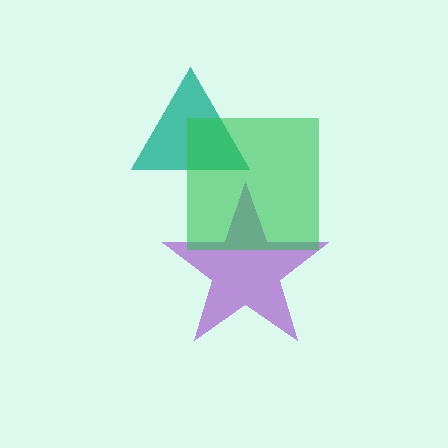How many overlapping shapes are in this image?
There are 3 overlapping shapes in the image.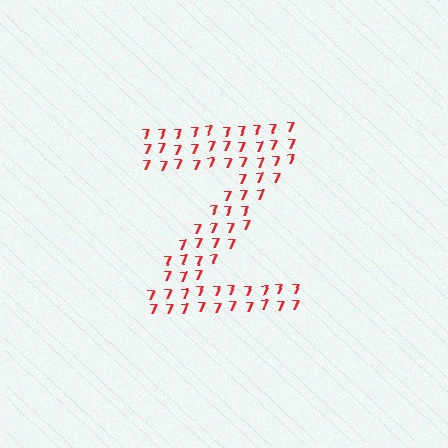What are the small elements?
The small elements are digit 7's.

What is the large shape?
The large shape is the letter Z.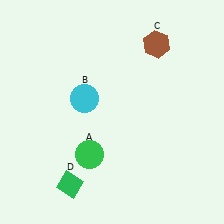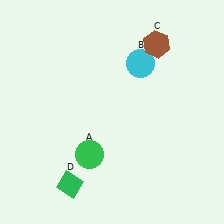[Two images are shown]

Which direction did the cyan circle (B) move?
The cyan circle (B) moved right.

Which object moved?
The cyan circle (B) moved right.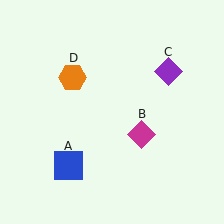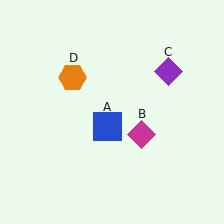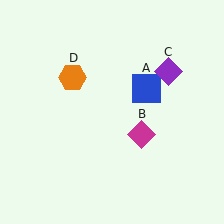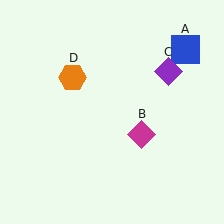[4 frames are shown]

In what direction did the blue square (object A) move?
The blue square (object A) moved up and to the right.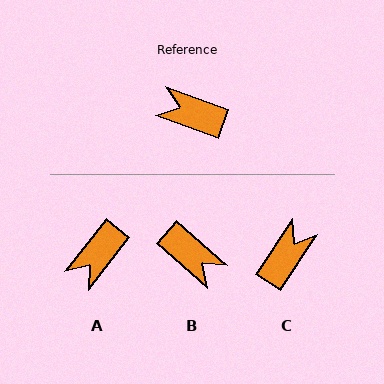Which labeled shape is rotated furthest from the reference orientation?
B, about 158 degrees away.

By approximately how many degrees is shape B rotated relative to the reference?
Approximately 158 degrees counter-clockwise.